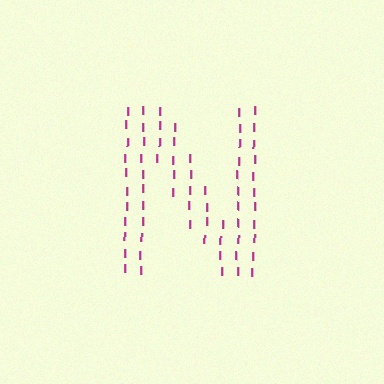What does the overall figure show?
The overall figure shows the letter N.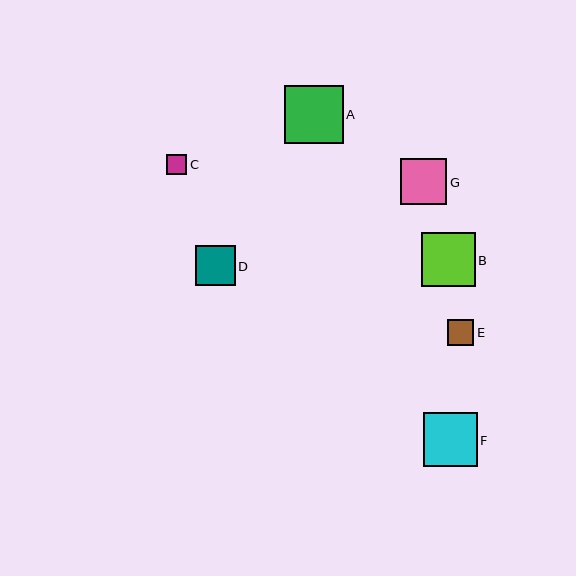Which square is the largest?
Square A is the largest with a size of approximately 59 pixels.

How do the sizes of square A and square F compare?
Square A and square F are approximately the same size.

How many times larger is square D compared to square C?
Square D is approximately 1.9 times the size of square C.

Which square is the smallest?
Square C is the smallest with a size of approximately 21 pixels.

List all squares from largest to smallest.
From largest to smallest: A, B, F, G, D, E, C.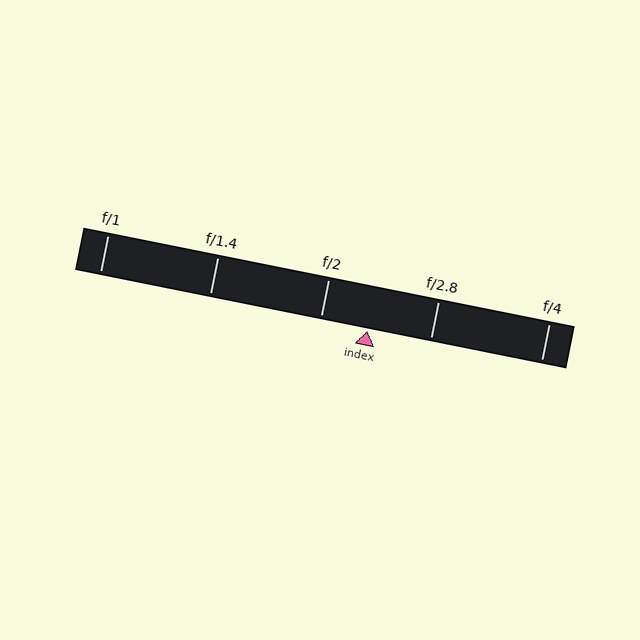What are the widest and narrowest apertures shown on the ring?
The widest aperture shown is f/1 and the narrowest is f/4.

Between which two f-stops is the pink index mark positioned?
The index mark is between f/2 and f/2.8.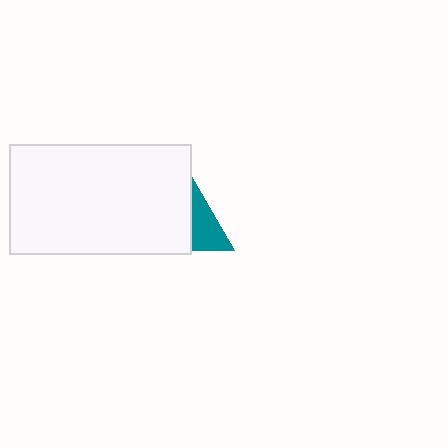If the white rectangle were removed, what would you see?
You would see the complete teal triangle.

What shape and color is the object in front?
The object in front is a white rectangle.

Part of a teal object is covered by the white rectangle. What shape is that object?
It is a triangle.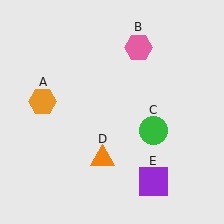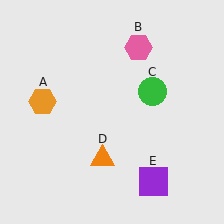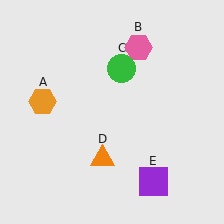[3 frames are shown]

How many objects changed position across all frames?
1 object changed position: green circle (object C).